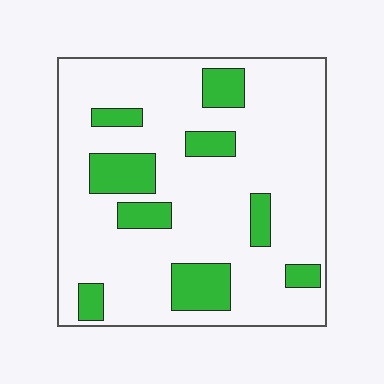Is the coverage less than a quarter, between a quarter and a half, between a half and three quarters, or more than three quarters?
Less than a quarter.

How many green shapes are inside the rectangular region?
9.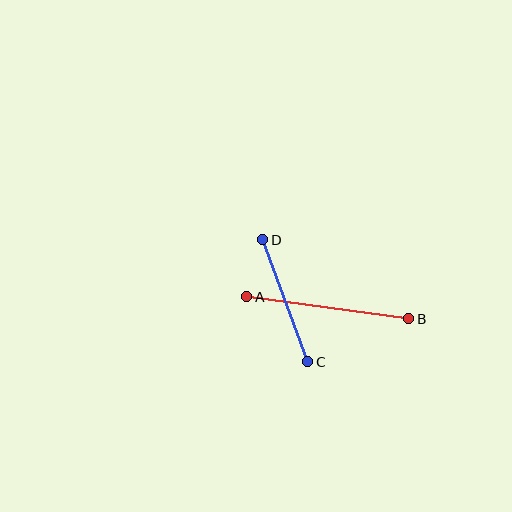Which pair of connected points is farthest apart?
Points A and B are farthest apart.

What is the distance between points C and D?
The distance is approximately 130 pixels.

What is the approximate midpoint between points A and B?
The midpoint is at approximately (328, 308) pixels.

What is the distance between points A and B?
The distance is approximately 163 pixels.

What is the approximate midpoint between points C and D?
The midpoint is at approximately (285, 301) pixels.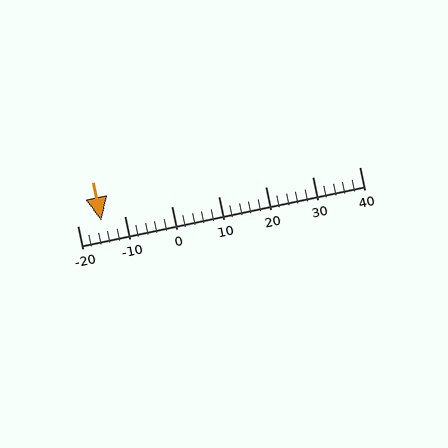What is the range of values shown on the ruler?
The ruler shows values from -20 to 40.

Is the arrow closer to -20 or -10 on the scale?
The arrow is closer to -10.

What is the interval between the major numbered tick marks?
The major tick marks are spaced 10 units apart.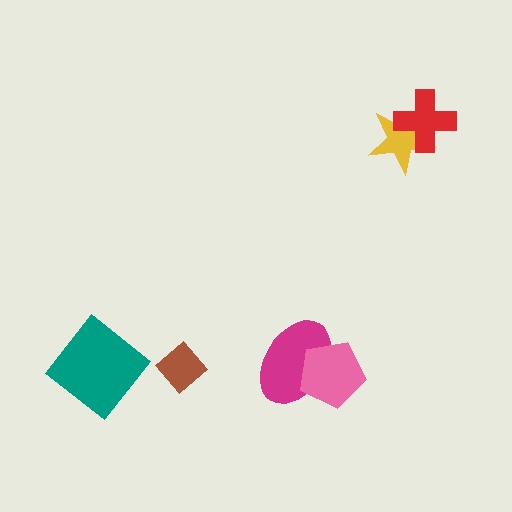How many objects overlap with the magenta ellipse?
1 object overlaps with the magenta ellipse.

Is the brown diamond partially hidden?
No, no other shape covers it.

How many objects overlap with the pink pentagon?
1 object overlaps with the pink pentagon.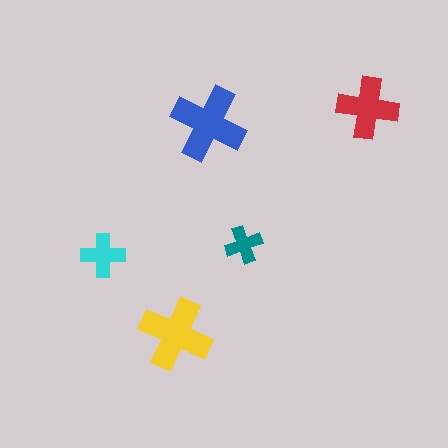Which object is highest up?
The red cross is topmost.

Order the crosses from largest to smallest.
the blue one, the yellow one, the red one, the cyan one, the teal one.